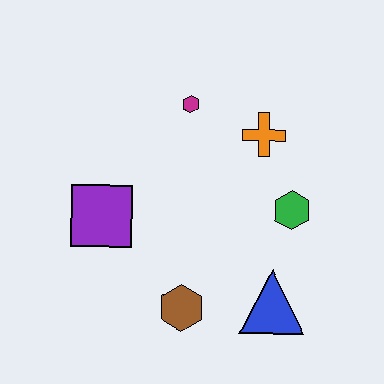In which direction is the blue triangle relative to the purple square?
The blue triangle is to the right of the purple square.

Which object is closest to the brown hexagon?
The blue triangle is closest to the brown hexagon.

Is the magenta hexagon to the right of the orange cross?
No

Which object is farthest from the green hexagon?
The purple square is farthest from the green hexagon.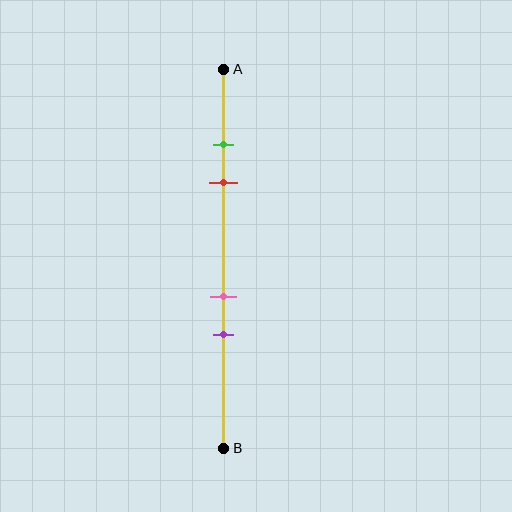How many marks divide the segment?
There are 4 marks dividing the segment.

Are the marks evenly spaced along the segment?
No, the marks are not evenly spaced.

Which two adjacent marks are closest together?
The green and red marks are the closest adjacent pair.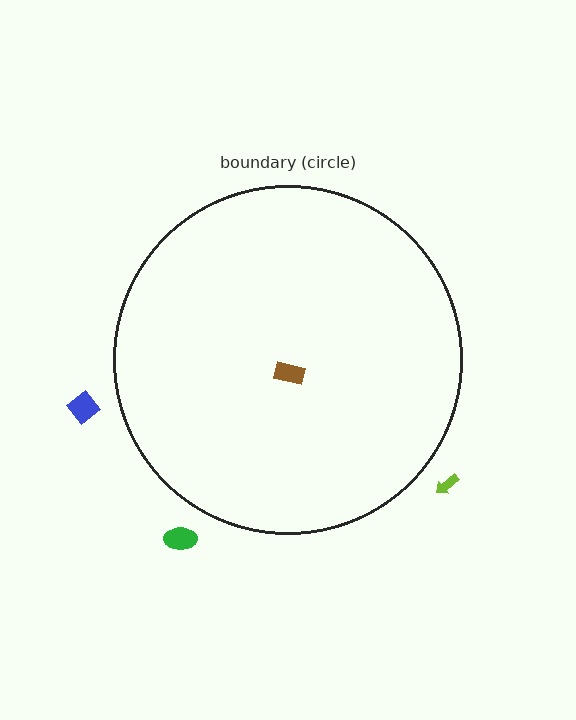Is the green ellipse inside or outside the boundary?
Outside.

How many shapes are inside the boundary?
1 inside, 3 outside.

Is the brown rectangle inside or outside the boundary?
Inside.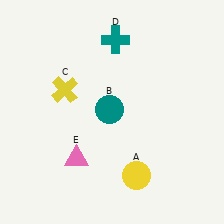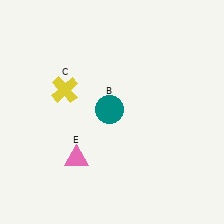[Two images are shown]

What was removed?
The yellow circle (A), the teal cross (D) were removed in Image 2.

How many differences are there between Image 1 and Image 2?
There are 2 differences between the two images.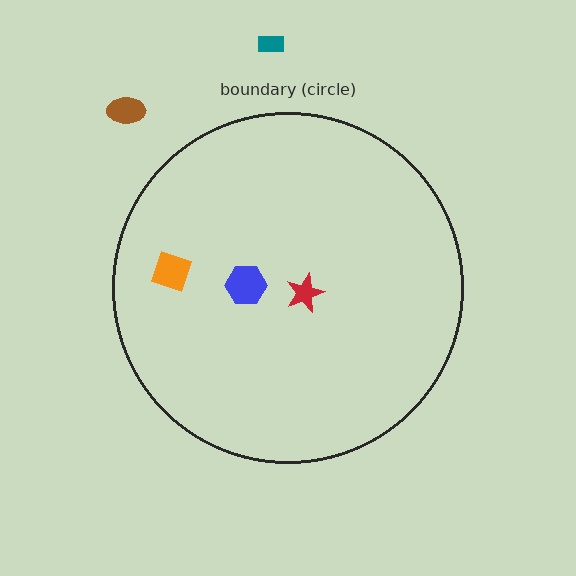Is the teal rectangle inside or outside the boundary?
Outside.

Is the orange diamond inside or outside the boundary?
Inside.